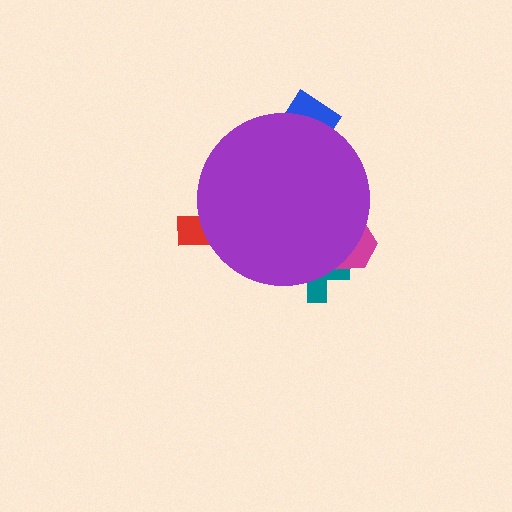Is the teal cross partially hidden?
Yes, the teal cross is partially hidden behind the purple circle.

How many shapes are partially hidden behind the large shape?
4 shapes are partially hidden.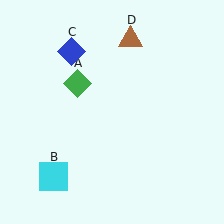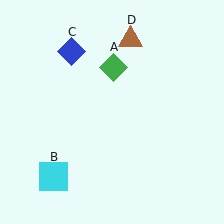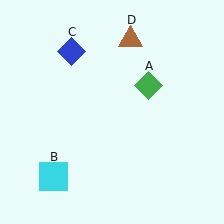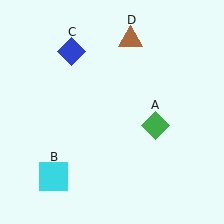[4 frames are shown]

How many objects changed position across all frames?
1 object changed position: green diamond (object A).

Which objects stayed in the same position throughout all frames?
Cyan square (object B) and blue diamond (object C) and brown triangle (object D) remained stationary.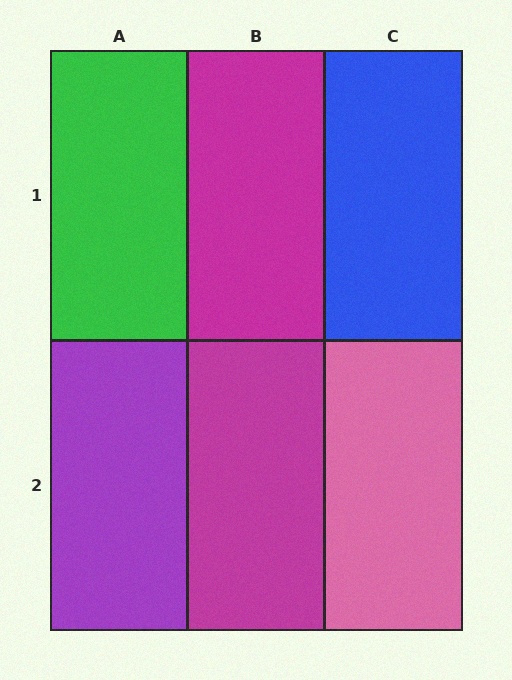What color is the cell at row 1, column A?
Green.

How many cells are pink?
1 cell is pink.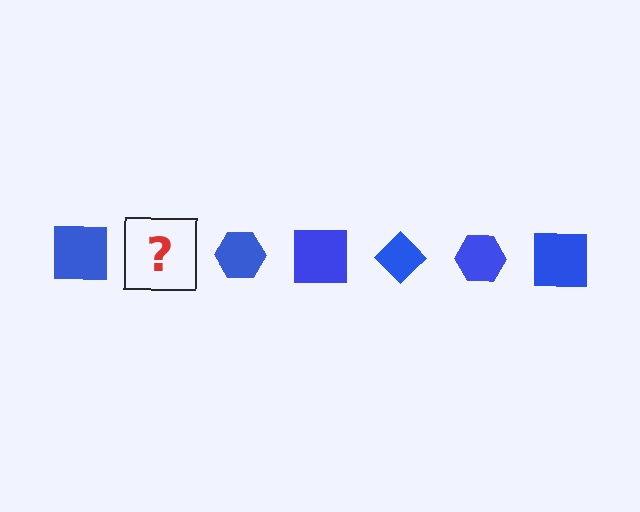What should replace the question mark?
The question mark should be replaced with a blue diamond.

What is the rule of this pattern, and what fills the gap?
The rule is that the pattern cycles through square, diamond, hexagon shapes in blue. The gap should be filled with a blue diamond.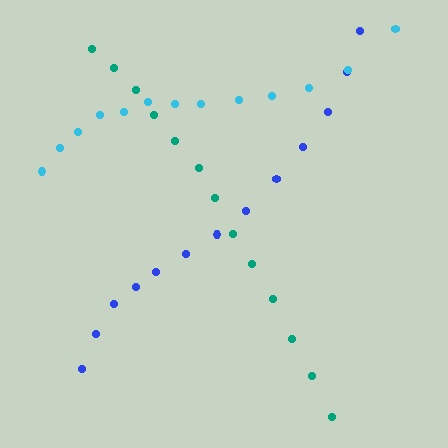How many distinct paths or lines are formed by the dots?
There are 3 distinct paths.